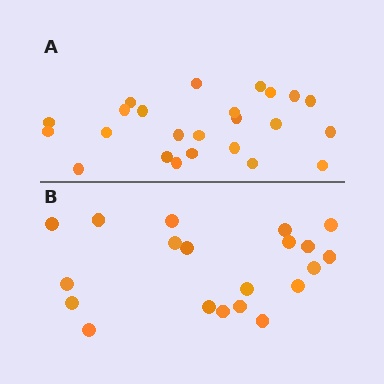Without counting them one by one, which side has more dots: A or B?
Region A (the top region) has more dots.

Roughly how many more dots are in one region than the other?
Region A has about 4 more dots than region B.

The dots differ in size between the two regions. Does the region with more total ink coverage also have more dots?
No. Region B has more total ink coverage because its dots are larger, but region A actually contains more individual dots. Total area can be misleading — the number of items is what matters here.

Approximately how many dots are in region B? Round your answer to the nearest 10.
About 20 dots.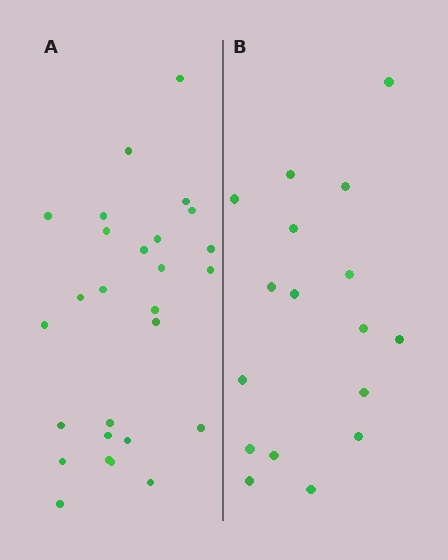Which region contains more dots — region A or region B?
Region A (the left region) has more dots.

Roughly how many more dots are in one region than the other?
Region A has roughly 10 or so more dots than region B.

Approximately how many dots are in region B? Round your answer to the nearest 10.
About 20 dots. (The exact count is 17, which rounds to 20.)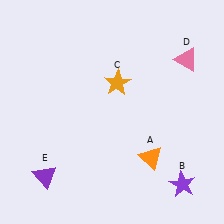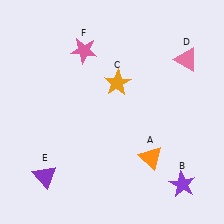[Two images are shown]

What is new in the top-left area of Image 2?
A pink star (F) was added in the top-left area of Image 2.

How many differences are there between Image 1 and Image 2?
There is 1 difference between the two images.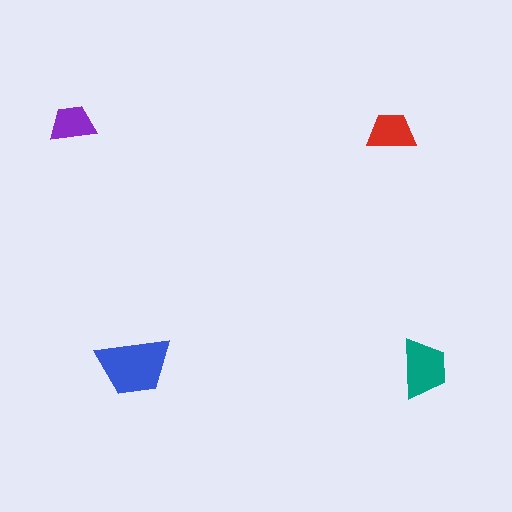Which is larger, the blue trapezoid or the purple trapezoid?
The blue one.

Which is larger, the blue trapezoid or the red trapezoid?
The blue one.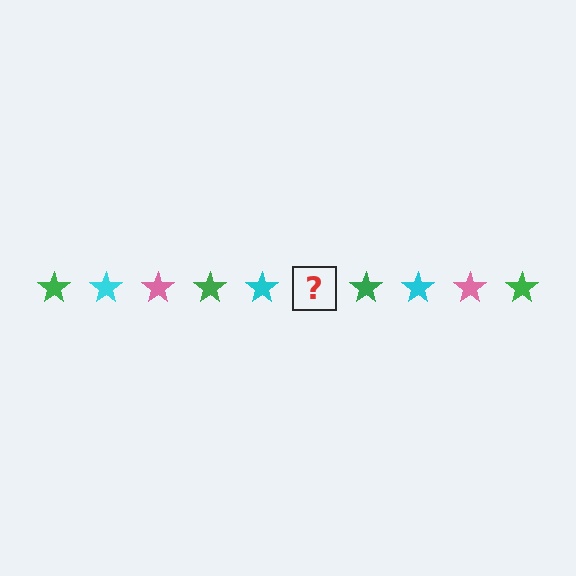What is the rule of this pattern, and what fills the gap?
The rule is that the pattern cycles through green, cyan, pink stars. The gap should be filled with a pink star.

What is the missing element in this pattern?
The missing element is a pink star.